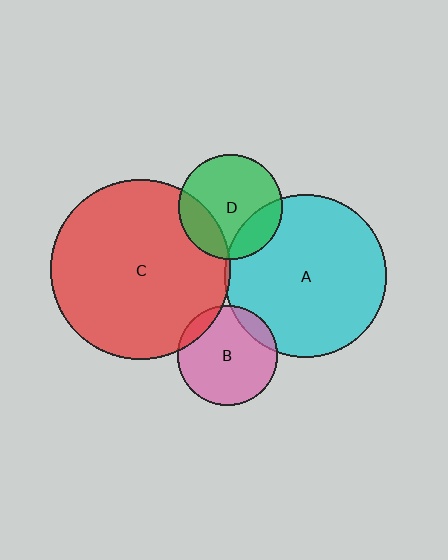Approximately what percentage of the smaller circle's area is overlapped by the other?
Approximately 20%.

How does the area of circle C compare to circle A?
Approximately 1.2 times.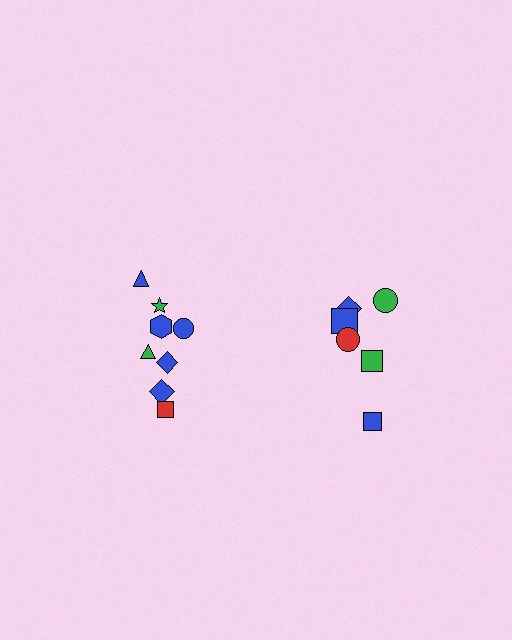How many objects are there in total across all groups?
There are 14 objects.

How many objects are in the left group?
There are 8 objects.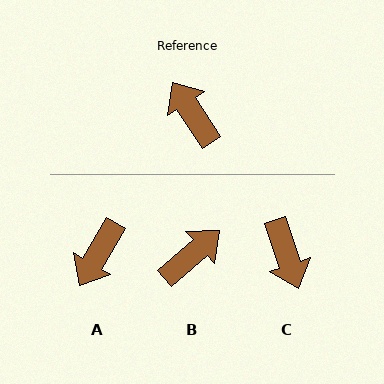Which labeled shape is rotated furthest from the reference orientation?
C, about 165 degrees away.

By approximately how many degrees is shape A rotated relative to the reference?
Approximately 116 degrees counter-clockwise.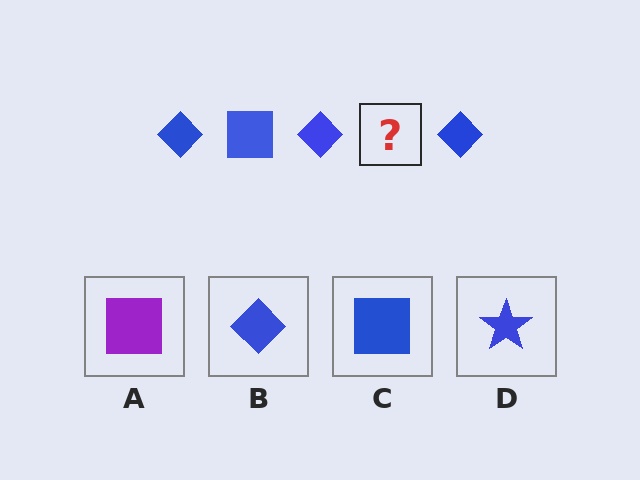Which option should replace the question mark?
Option C.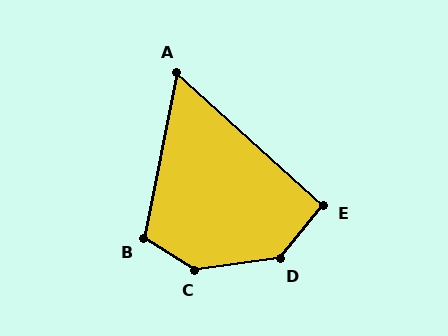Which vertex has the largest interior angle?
C, at approximately 140 degrees.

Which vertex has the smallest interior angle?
A, at approximately 59 degrees.